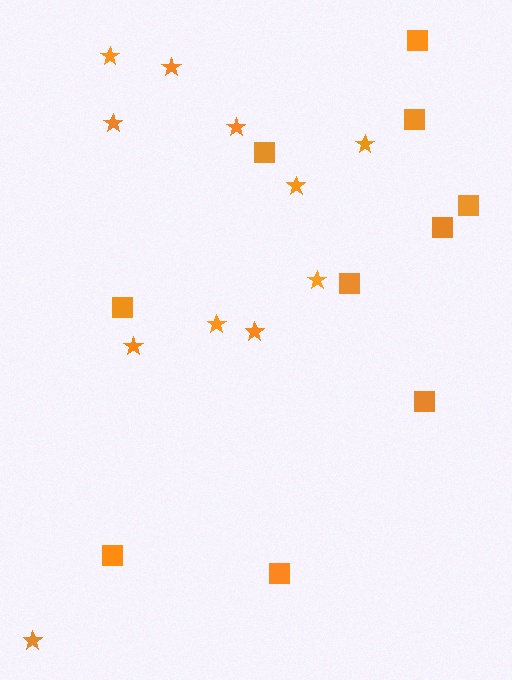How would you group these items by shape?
There are 2 groups: one group of stars (11) and one group of squares (10).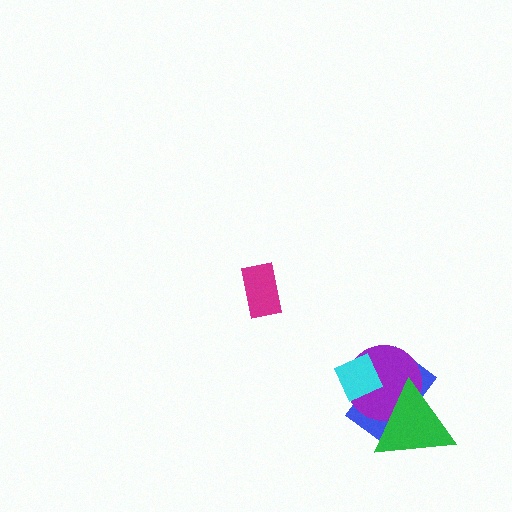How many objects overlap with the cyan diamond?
2 objects overlap with the cyan diamond.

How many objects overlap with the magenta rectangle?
0 objects overlap with the magenta rectangle.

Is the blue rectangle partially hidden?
Yes, it is partially covered by another shape.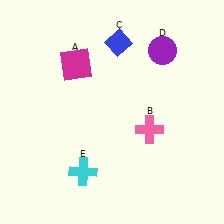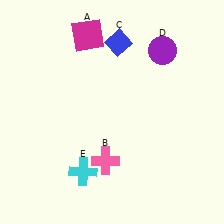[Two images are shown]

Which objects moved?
The objects that moved are: the magenta square (A), the pink cross (B).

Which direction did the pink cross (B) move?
The pink cross (B) moved left.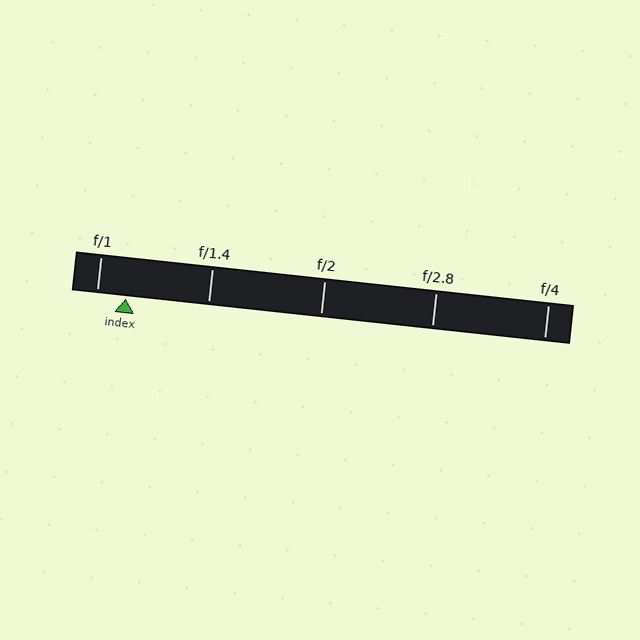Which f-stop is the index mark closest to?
The index mark is closest to f/1.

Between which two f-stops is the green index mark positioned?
The index mark is between f/1 and f/1.4.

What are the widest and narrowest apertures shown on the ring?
The widest aperture shown is f/1 and the narrowest is f/4.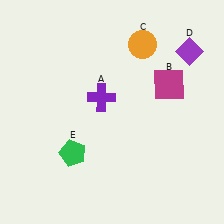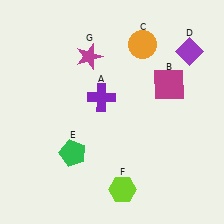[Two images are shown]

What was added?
A lime hexagon (F), a magenta star (G) were added in Image 2.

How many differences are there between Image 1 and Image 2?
There are 2 differences between the two images.